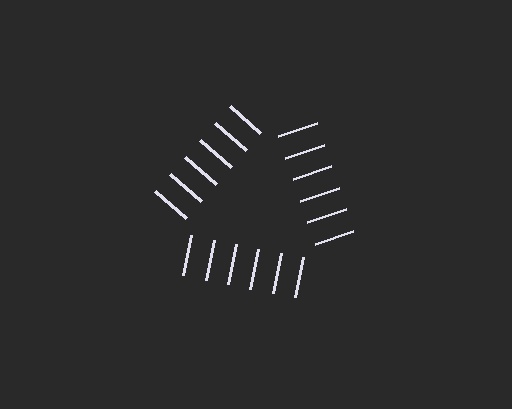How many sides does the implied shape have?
3 sides — the line-ends trace a triangle.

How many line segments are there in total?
18 — 6 along each of the 3 edges.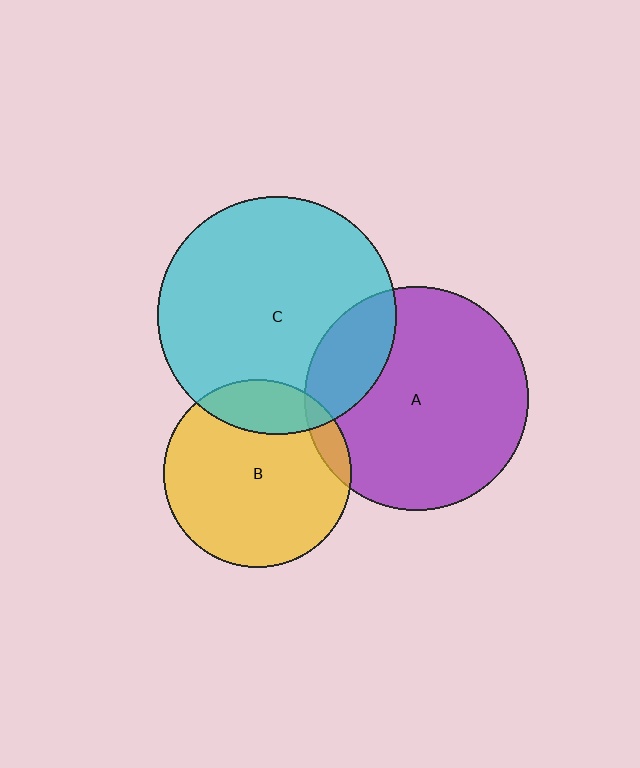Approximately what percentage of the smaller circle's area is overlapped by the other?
Approximately 20%.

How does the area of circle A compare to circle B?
Approximately 1.4 times.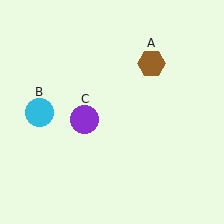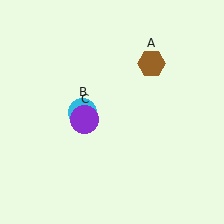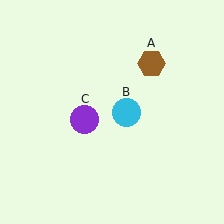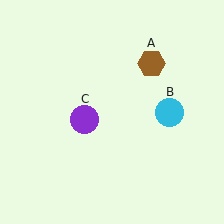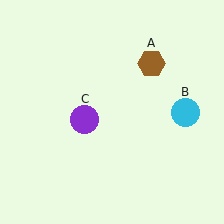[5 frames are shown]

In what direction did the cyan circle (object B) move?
The cyan circle (object B) moved right.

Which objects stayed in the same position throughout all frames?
Brown hexagon (object A) and purple circle (object C) remained stationary.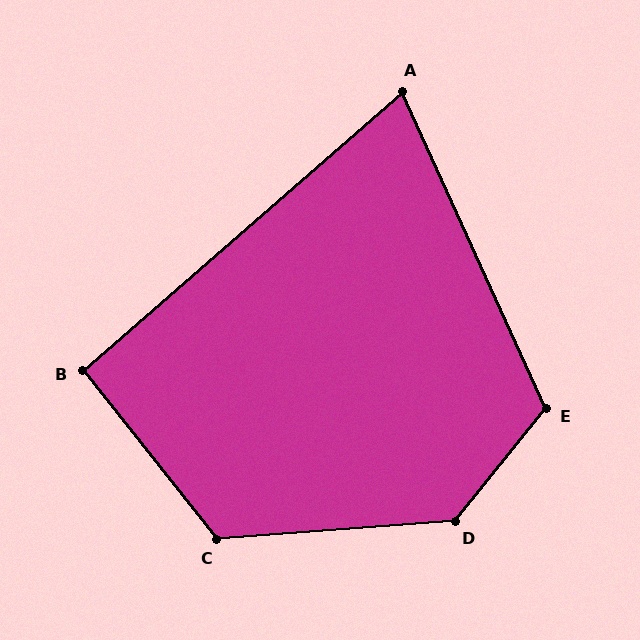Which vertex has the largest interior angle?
D, at approximately 133 degrees.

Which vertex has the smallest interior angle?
A, at approximately 73 degrees.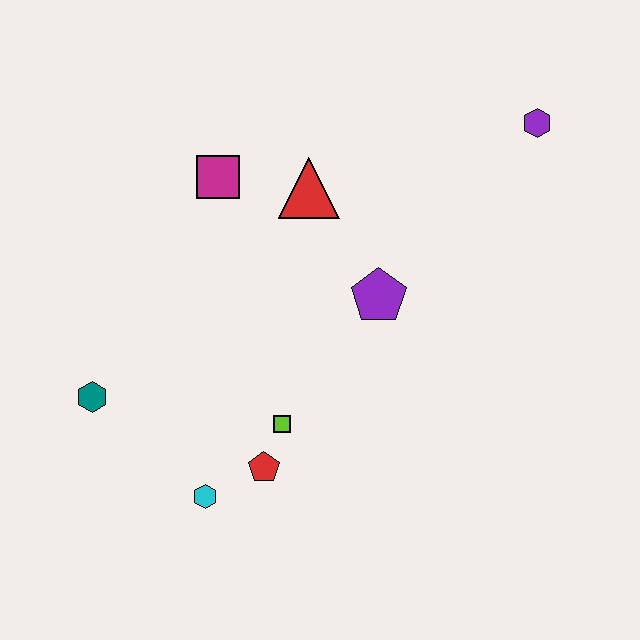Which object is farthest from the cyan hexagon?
The purple hexagon is farthest from the cyan hexagon.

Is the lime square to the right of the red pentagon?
Yes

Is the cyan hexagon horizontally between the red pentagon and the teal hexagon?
Yes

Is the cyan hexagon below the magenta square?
Yes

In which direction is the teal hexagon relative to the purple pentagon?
The teal hexagon is to the left of the purple pentagon.